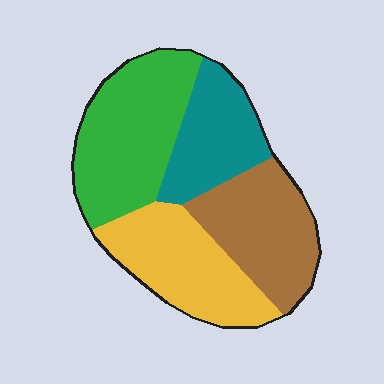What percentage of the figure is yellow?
Yellow takes up between a sixth and a third of the figure.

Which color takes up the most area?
Green, at roughly 30%.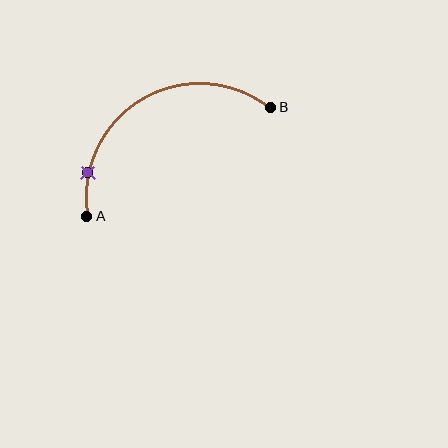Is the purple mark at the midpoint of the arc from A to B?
No. The purple mark lies on the arc but is closer to endpoint A. The arc midpoint would be at the point on the curve equidistant along the arc from both A and B.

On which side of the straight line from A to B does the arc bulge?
The arc bulges above the straight line connecting A and B.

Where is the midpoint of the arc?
The arc midpoint is the point on the curve farthest from the straight line joining A and B. It sits above that line.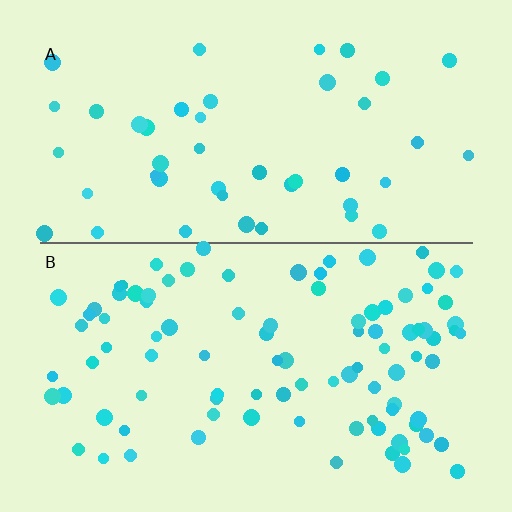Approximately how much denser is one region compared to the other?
Approximately 2.1× — region B over region A.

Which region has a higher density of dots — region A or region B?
B (the bottom).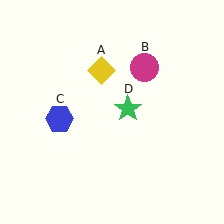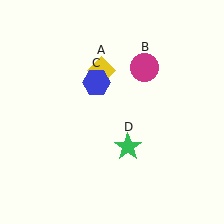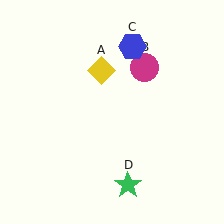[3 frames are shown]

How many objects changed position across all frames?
2 objects changed position: blue hexagon (object C), green star (object D).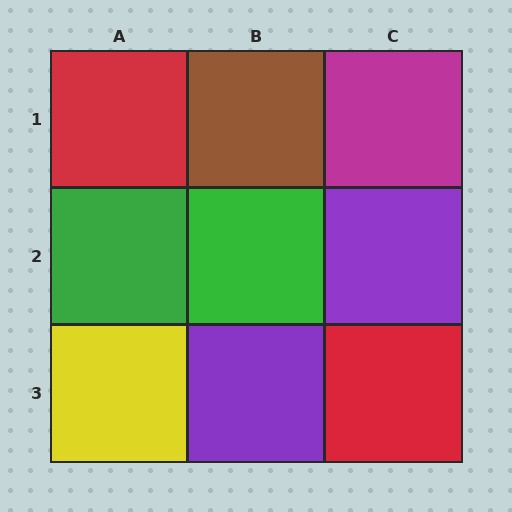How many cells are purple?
2 cells are purple.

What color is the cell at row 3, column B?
Purple.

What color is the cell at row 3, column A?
Yellow.